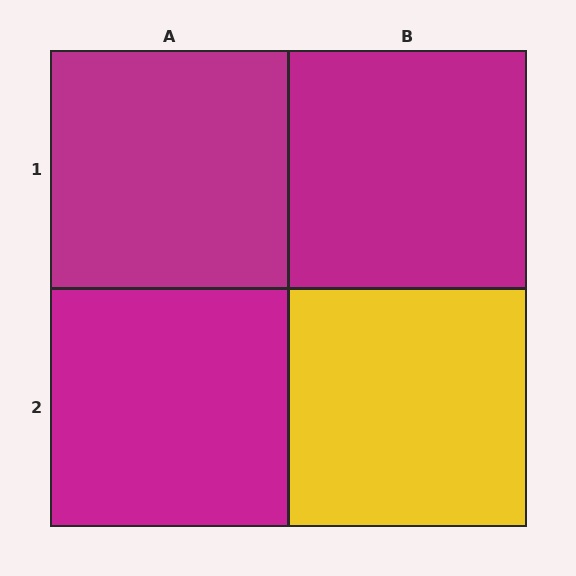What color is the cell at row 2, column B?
Yellow.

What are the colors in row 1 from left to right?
Magenta, magenta.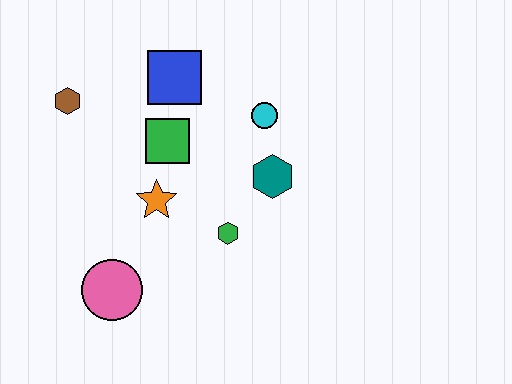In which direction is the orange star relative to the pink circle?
The orange star is above the pink circle.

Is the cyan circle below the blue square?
Yes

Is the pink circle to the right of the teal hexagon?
No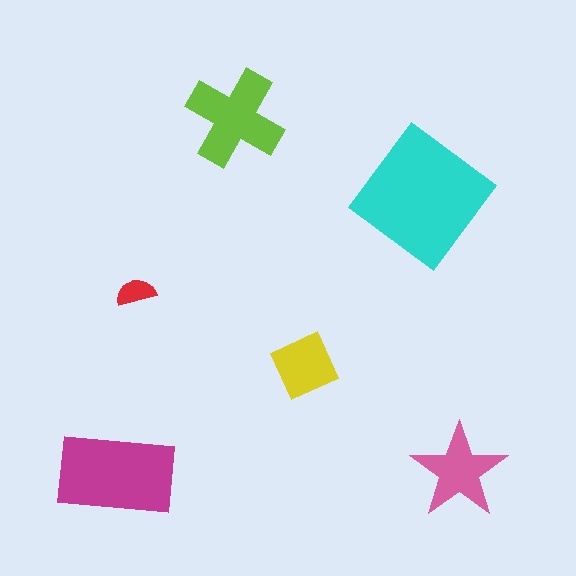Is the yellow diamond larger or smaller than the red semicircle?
Larger.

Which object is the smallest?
The red semicircle.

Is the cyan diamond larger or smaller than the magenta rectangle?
Larger.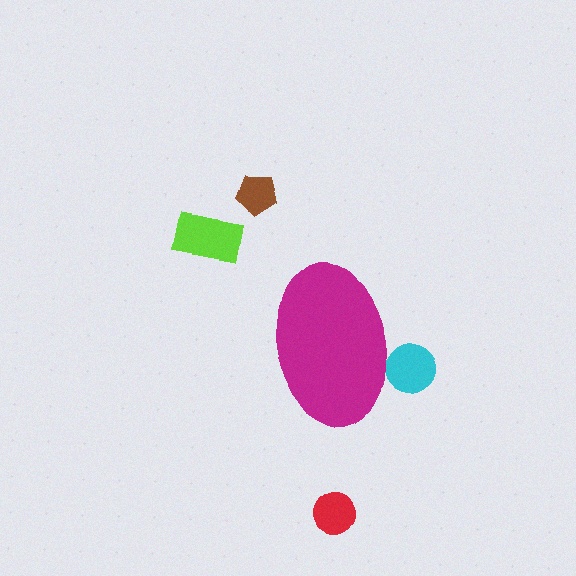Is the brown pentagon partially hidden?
No, the brown pentagon is fully visible.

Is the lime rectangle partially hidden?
No, the lime rectangle is fully visible.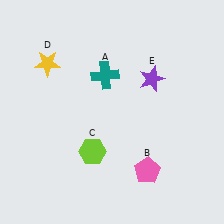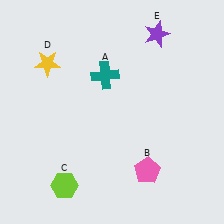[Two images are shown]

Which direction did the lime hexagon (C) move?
The lime hexagon (C) moved down.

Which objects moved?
The objects that moved are: the lime hexagon (C), the purple star (E).